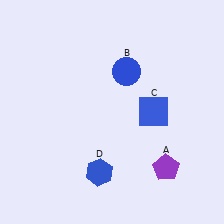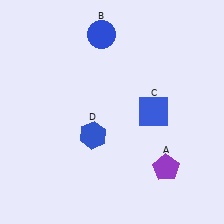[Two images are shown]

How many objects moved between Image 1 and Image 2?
2 objects moved between the two images.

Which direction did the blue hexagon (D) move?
The blue hexagon (D) moved up.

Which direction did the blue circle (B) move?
The blue circle (B) moved up.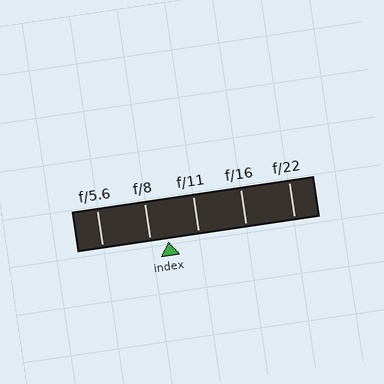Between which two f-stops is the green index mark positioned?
The index mark is between f/8 and f/11.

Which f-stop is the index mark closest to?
The index mark is closest to f/8.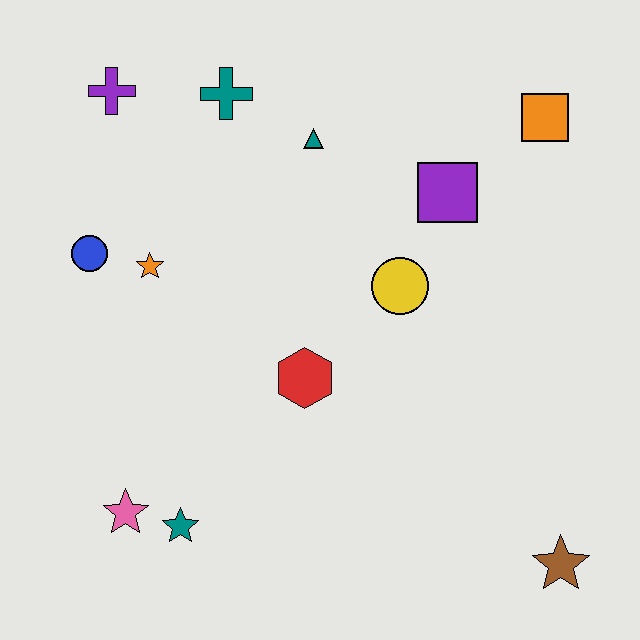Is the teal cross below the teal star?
No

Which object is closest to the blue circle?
The orange star is closest to the blue circle.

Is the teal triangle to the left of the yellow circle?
Yes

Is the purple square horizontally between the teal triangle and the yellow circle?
No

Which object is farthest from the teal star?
The orange square is farthest from the teal star.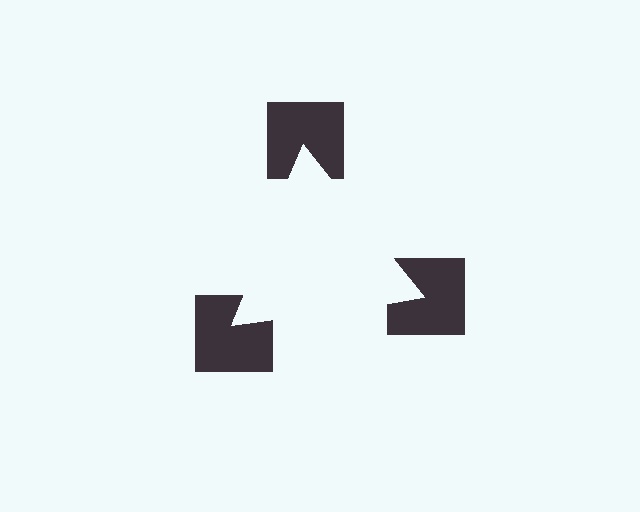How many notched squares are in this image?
There are 3 — one at each vertex of the illusory triangle.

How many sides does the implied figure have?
3 sides.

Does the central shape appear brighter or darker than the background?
It typically appears slightly brighter than the background, even though no actual brightness change is drawn.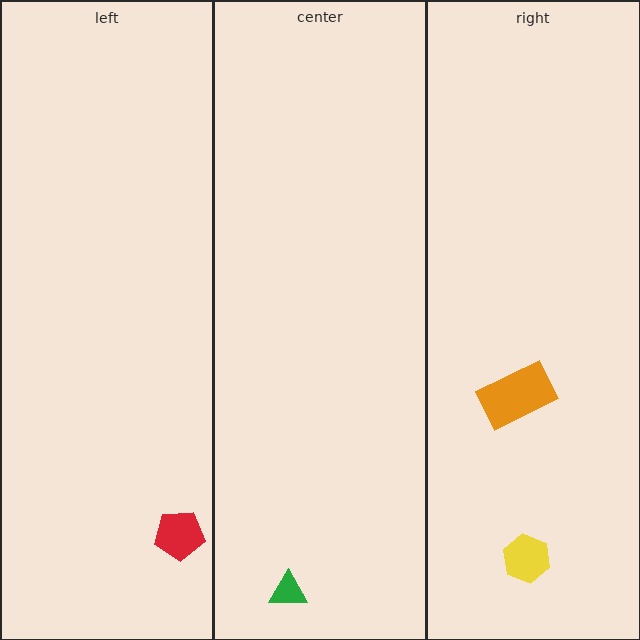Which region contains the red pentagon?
The left region.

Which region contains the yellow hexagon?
The right region.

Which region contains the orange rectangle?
The right region.